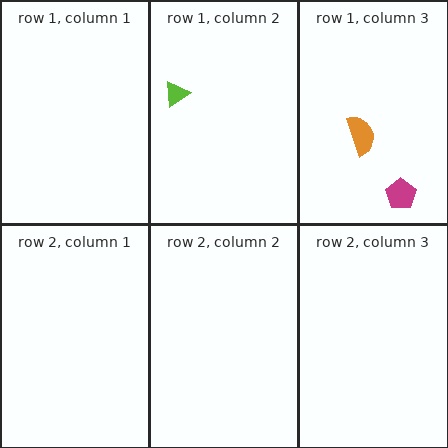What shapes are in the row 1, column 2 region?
The lime triangle.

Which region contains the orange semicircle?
The row 1, column 3 region.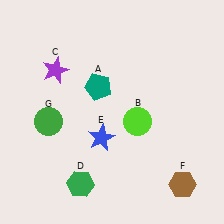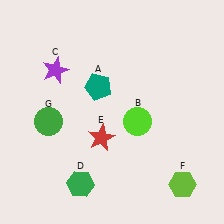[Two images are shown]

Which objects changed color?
E changed from blue to red. F changed from brown to lime.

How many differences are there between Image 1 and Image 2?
There are 2 differences between the two images.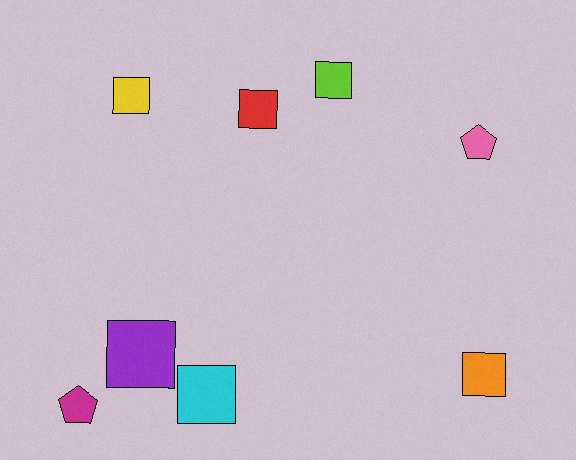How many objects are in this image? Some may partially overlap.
There are 8 objects.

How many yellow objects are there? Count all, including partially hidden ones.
There is 1 yellow object.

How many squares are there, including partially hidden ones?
There are 6 squares.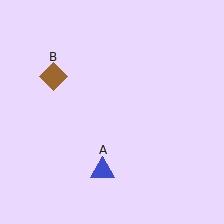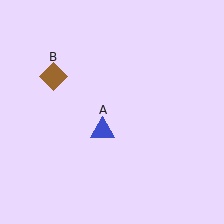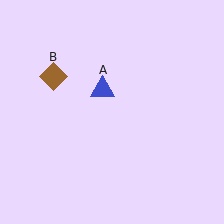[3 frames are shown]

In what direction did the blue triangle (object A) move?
The blue triangle (object A) moved up.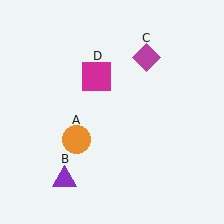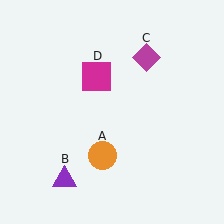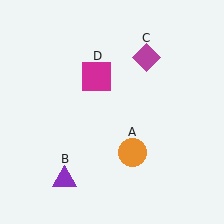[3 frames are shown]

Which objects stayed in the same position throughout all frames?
Purple triangle (object B) and magenta diamond (object C) and magenta square (object D) remained stationary.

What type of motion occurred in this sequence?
The orange circle (object A) rotated counterclockwise around the center of the scene.